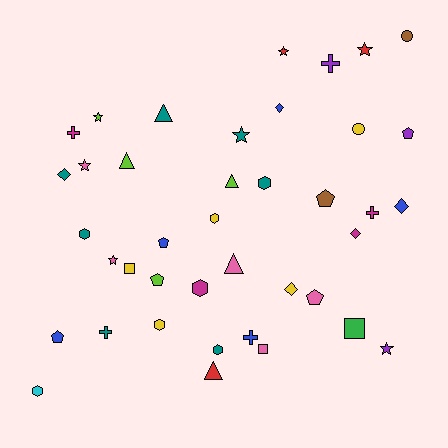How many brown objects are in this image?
There are 2 brown objects.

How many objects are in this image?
There are 40 objects.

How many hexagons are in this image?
There are 7 hexagons.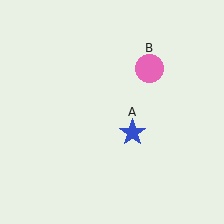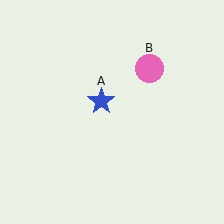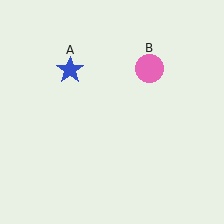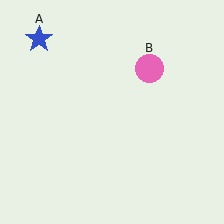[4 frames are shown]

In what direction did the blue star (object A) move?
The blue star (object A) moved up and to the left.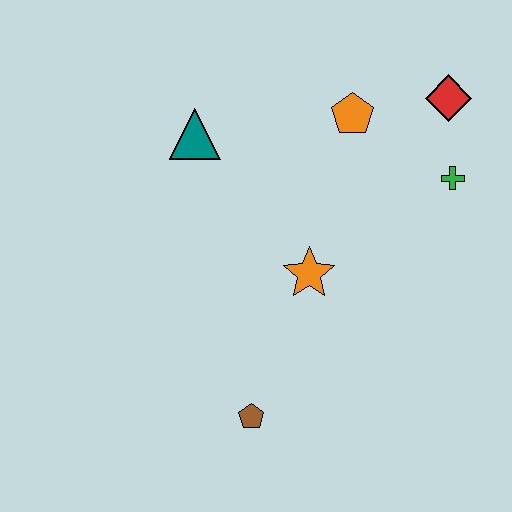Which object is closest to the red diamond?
The green cross is closest to the red diamond.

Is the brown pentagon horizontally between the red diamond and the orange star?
No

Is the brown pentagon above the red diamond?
No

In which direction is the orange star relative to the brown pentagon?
The orange star is above the brown pentagon.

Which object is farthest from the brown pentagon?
The red diamond is farthest from the brown pentagon.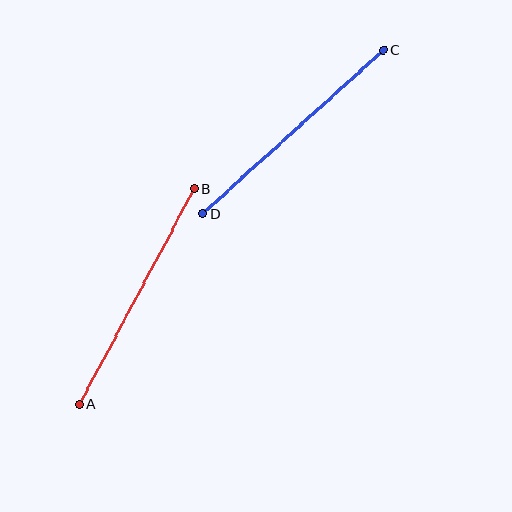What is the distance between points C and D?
The distance is approximately 244 pixels.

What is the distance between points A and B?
The distance is approximately 245 pixels.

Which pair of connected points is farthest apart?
Points A and B are farthest apart.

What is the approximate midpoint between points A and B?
The midpoint is at approximately (136, 297) pixels.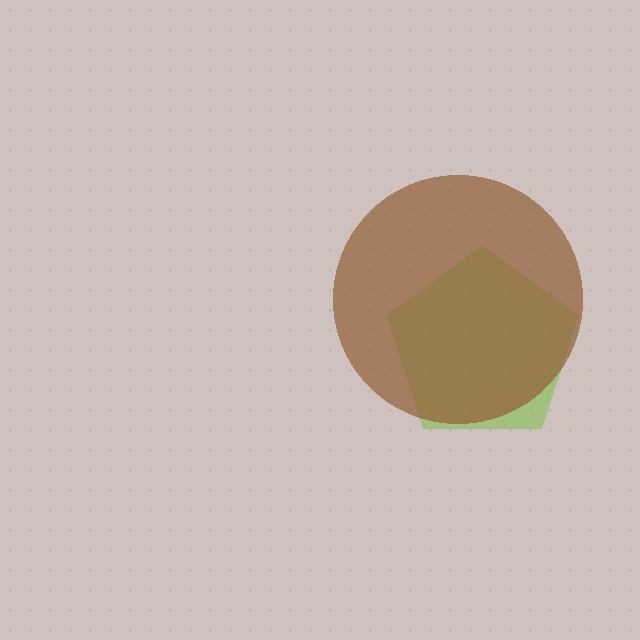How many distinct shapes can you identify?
There are 2 distinct shapes: a lime pentagon, a brown circle.